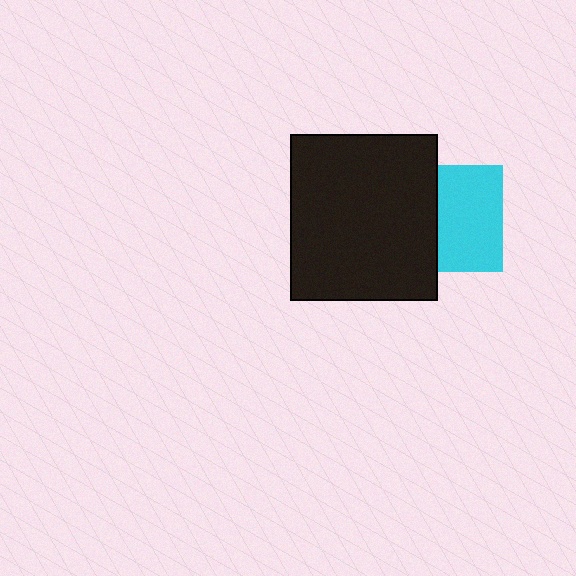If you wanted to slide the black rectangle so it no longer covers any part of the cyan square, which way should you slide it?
Slide it left — that is the most direct way to separate the two shapes.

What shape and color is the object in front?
The object in front is a black rectangle.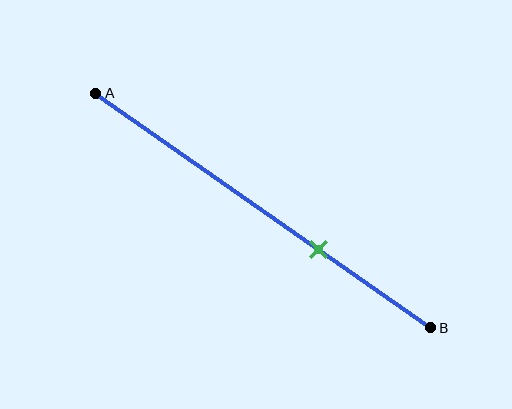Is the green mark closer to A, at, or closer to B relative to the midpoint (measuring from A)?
The green mark is closer to point B than the midpoint of segment AB.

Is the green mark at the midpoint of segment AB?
No, the mark is at about 65% from A, not at the 50% midpoint.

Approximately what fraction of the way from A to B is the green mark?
The green mark is approximately 65% of the way from A to B.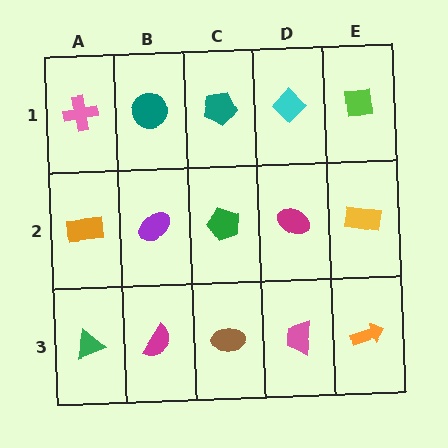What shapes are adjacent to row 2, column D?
A cyan diamond (row 1, column D), a pink trapezoid (row 3, column D), a green pentagon (row 2, column C), a yellow rectangle (row 2, column E).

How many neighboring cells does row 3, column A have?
2.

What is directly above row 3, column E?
A yellow rectangle.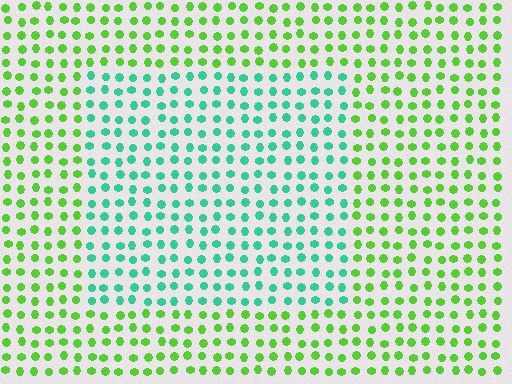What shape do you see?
I see a rectangle.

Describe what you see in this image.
The image is filled with small lime elements in a uniform arrangement. A rectangle-shaped region is visible where the elements are tinted to a slightly different hue, forming a subtle color boundary.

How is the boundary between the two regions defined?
The boundary is defined purely by a slight shift in hue (about 51 degrees). Spacing, size, and orientation are identical on both sides.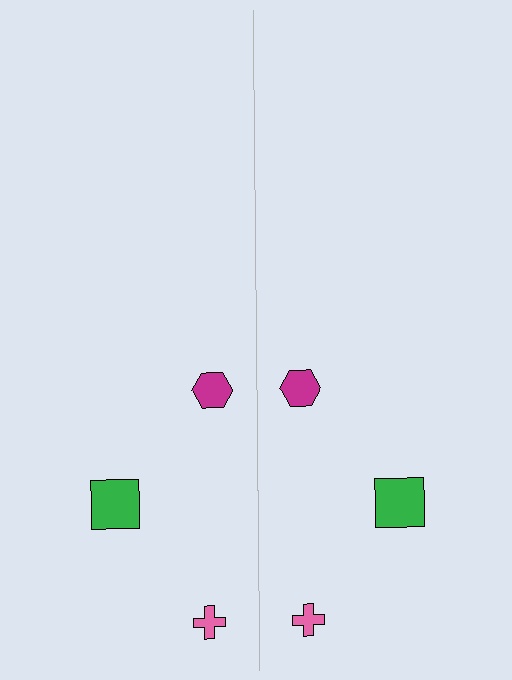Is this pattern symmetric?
Yes, this pattern has bilateral (reflection) symmetry.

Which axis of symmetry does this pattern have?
The pattern has a vertical axis of symmetry running through the center of the image.